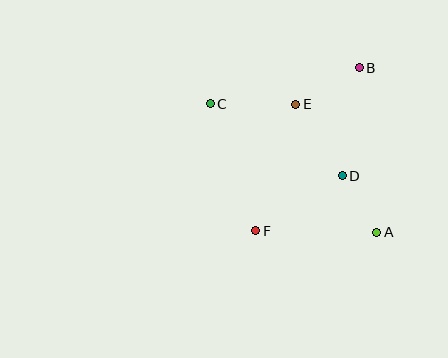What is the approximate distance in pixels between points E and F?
The distance between E and F is approximately 133 pixels.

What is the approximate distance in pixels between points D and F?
The distance between D and F is approximately 102 pixels.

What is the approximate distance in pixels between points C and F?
The distance between C and F is approximately 135 pixels.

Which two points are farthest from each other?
Points A and C are farthest from each other.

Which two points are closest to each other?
Points A and D are closest to each other.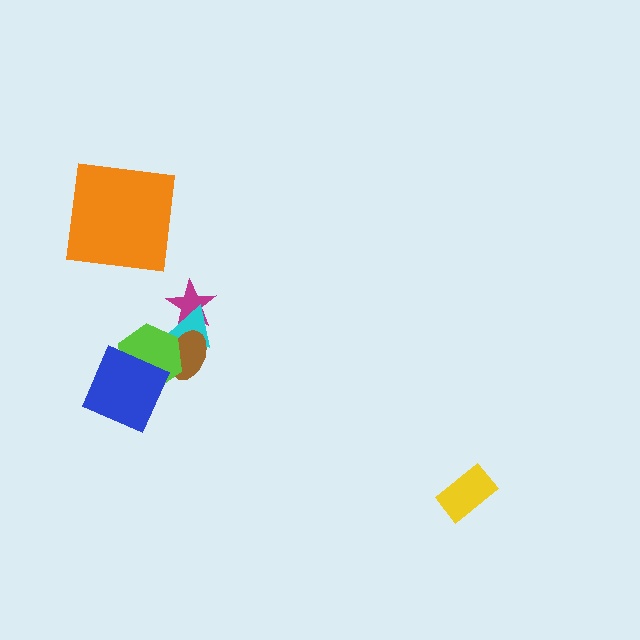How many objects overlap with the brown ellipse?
2 objects overlap with the brown ellipse.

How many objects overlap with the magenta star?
1 object overlaps with the magenta star.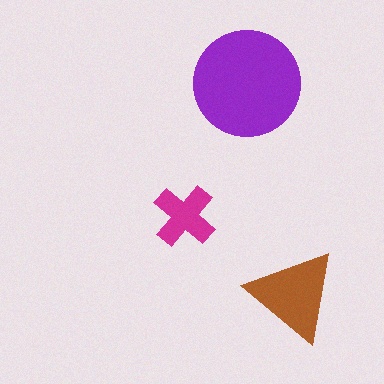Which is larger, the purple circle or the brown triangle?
The purple circle.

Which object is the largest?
The purple circle.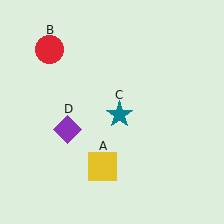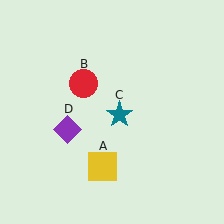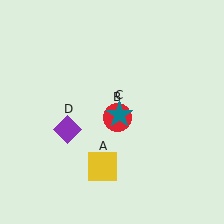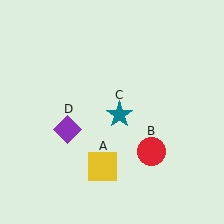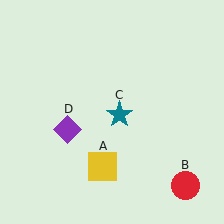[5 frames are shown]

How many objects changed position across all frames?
1 object changed position: red circle (object B).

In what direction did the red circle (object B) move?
The red circle (object B) moved down and to the right.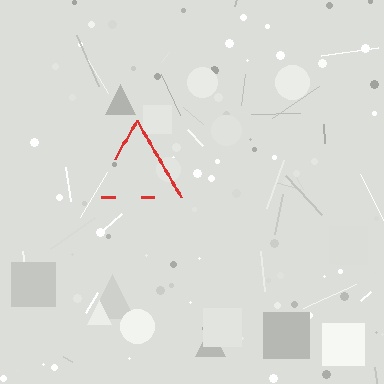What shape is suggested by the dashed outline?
The dashed outline suggests a triangle.